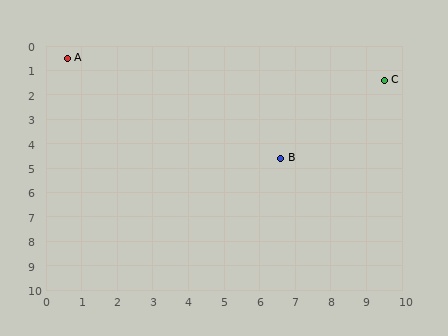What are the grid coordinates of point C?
Point C is at approximately (9.5, 1.4).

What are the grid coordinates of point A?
Point A is at approximately (0.6, 0.5).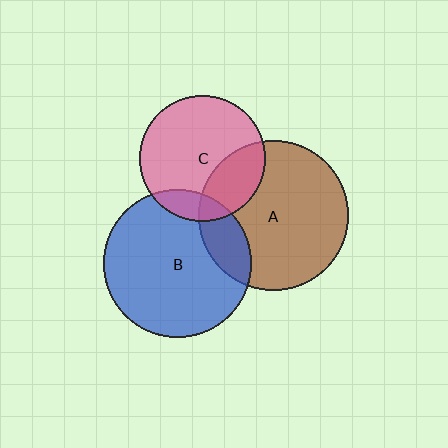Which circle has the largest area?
Circle A (brown).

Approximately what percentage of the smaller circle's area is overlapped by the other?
Approximately 15%.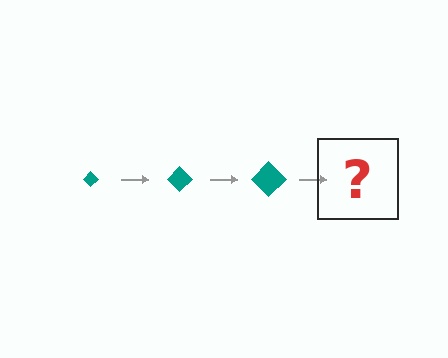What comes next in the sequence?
The next element should be a teal diamond, larger than the previous one.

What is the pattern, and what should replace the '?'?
The pattern is that the diamond gets progressively larger each step. The '?' should be a teal diamond, larger than the previous one.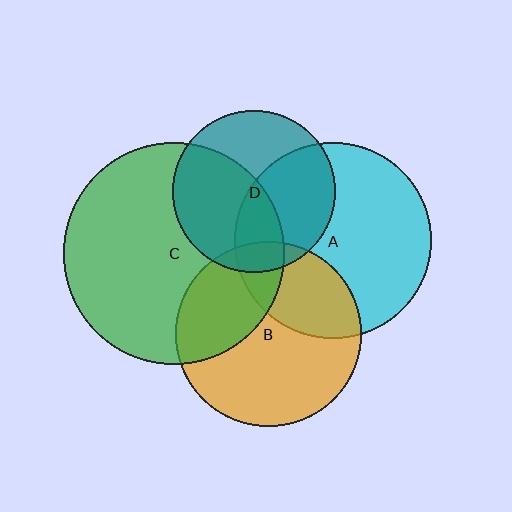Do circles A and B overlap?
Yes.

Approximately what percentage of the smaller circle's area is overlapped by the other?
Approximately 30%.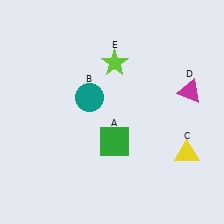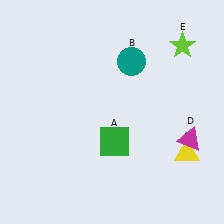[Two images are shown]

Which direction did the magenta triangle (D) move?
The magenta triangle (D) moved down.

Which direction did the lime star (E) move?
The lime star (E) moved right.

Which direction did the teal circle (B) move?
The teal circle (B) moved right.